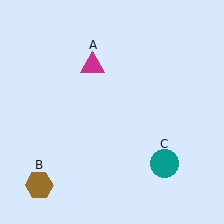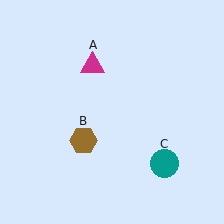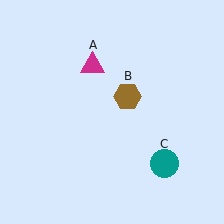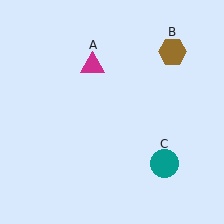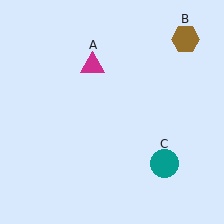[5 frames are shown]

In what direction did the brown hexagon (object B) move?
The brown hexagon (object B) moved up and to the right.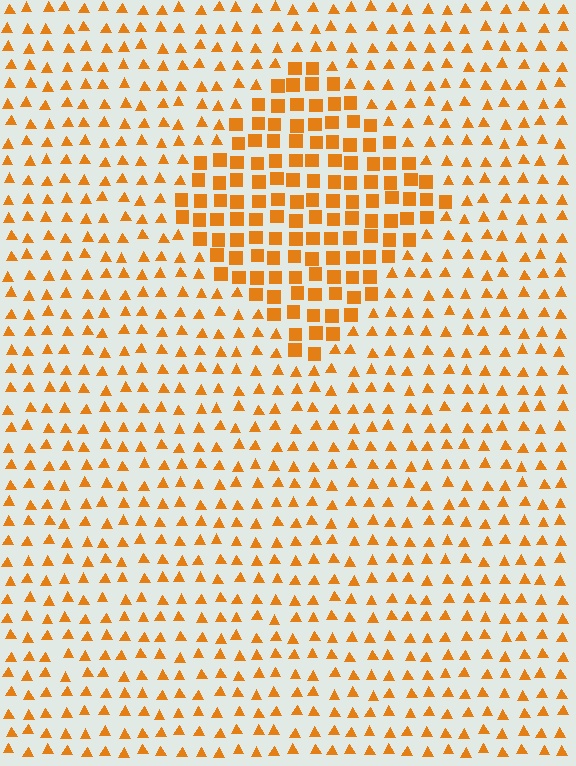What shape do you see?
I see a diamond.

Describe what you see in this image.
The image is filled with small orange elements arranged in a uniform grid. A diamond-shaped region contains squares, while the surrounding area contains triangles. The boundary is defined purely by the change in element shape.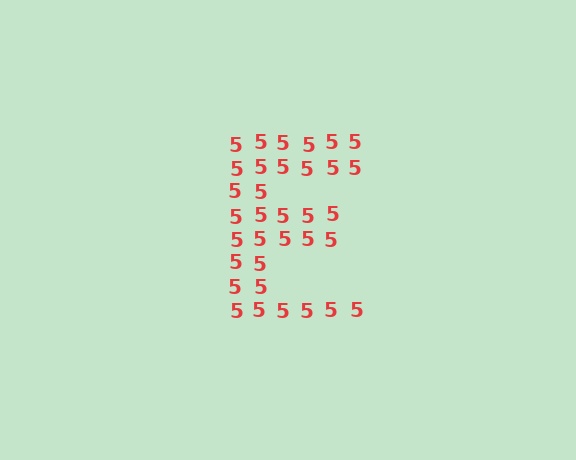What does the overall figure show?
The overall figure shows the letter E.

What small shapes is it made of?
It is made of small digit 5's.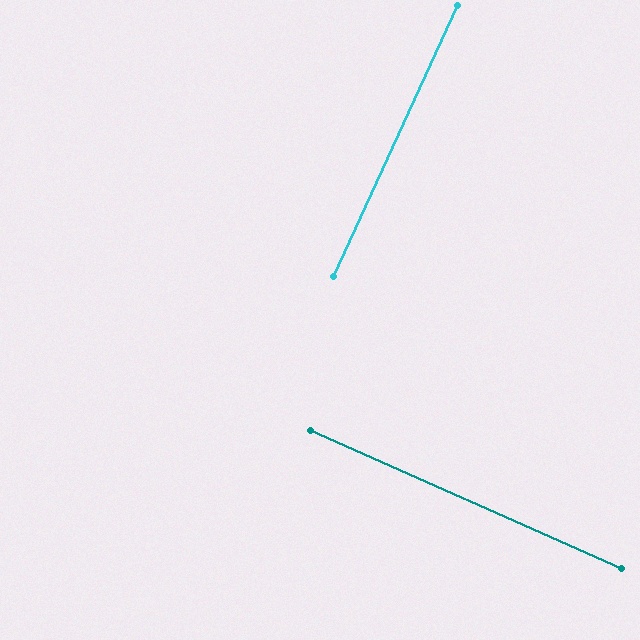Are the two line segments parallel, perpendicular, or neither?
Perpendicular — they meet at approximately 89°.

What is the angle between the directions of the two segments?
Approximately 89 degrees.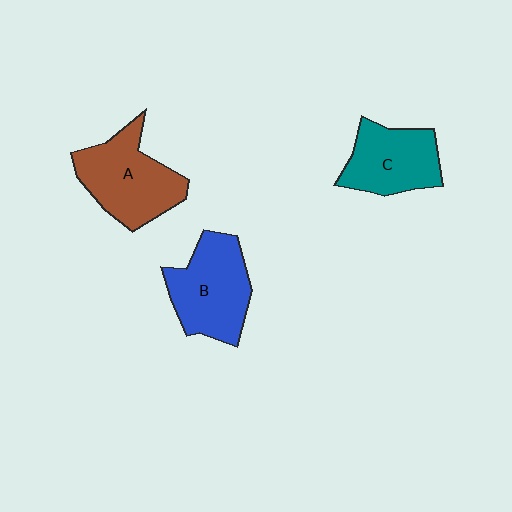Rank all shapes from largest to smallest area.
From largest to smallest: A (brown), B (blue), C (teal).